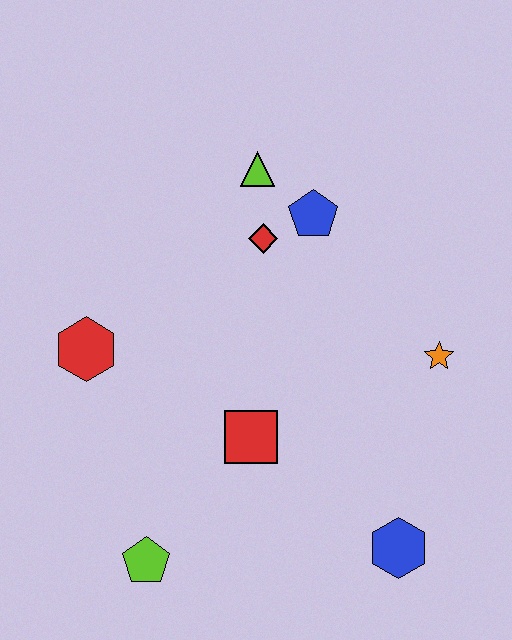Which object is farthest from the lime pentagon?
The lime triangle is farthest from the lime pentagon.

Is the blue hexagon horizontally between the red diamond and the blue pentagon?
No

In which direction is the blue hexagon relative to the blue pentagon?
The blue hexagon is below the blue pentagon.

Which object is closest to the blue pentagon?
The red diamond is closest to the blue pentagon.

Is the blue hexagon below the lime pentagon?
No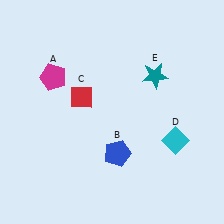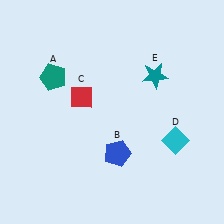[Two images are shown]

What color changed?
The pentagon (A) changed from magenta in Image 1 to teal in Image 2.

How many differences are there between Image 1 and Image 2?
There is 1 difference between the two images.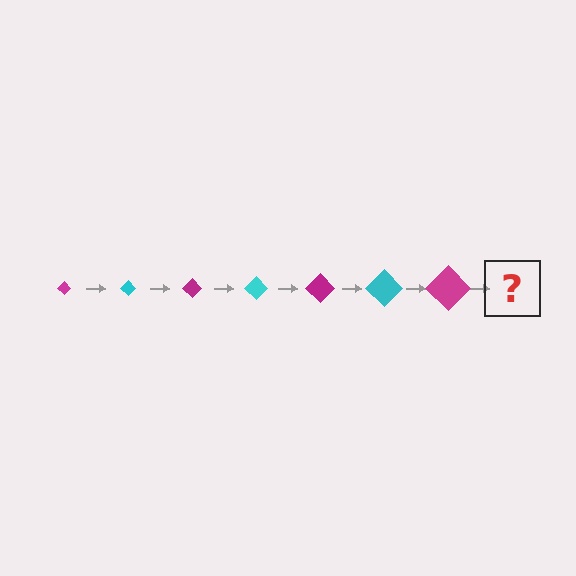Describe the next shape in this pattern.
It should be a cyan diamond, larger than the previous one.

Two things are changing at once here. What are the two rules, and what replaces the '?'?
The two rules are that the diamond grows larger each step and the color cycles through magenta and cyan. The '?' should be a cyan diamond, larger than the previous one.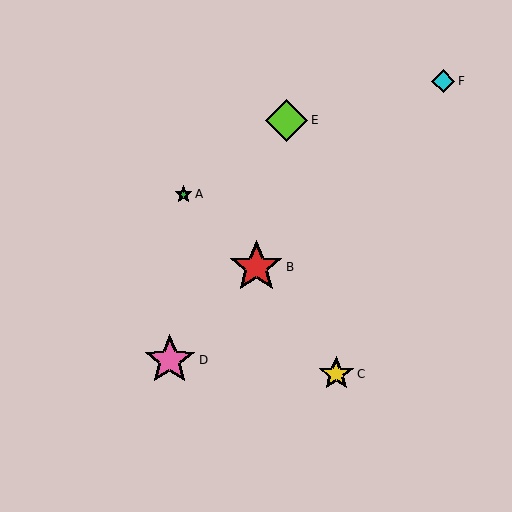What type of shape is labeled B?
Shape B is a red star.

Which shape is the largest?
The red star (labeled B) is the largest.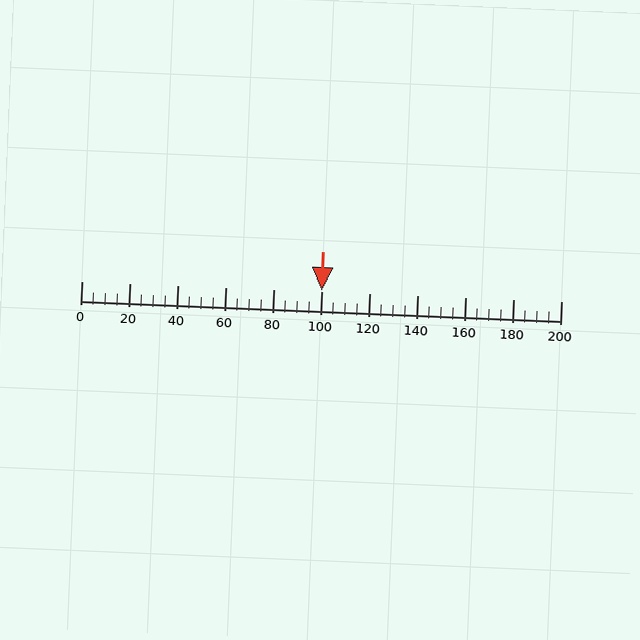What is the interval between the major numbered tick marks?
The major tick marks are spaced 20 units apart.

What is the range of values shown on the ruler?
The ruler shows values from 0 to 200.